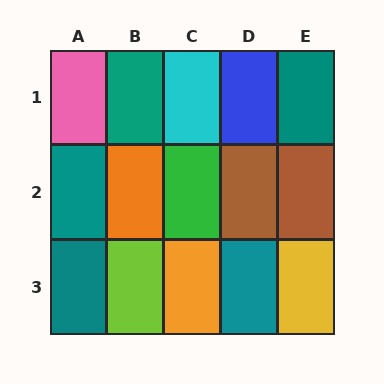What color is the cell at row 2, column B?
Orange.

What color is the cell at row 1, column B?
Teal.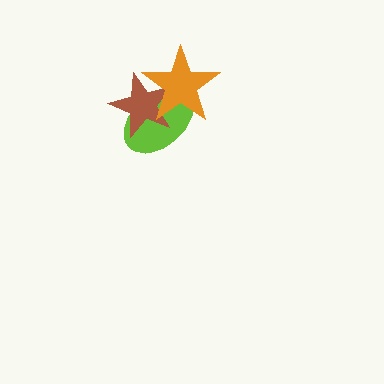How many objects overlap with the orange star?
2 objects overlap with the orange star.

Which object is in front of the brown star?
The orange star is in front of the brown star.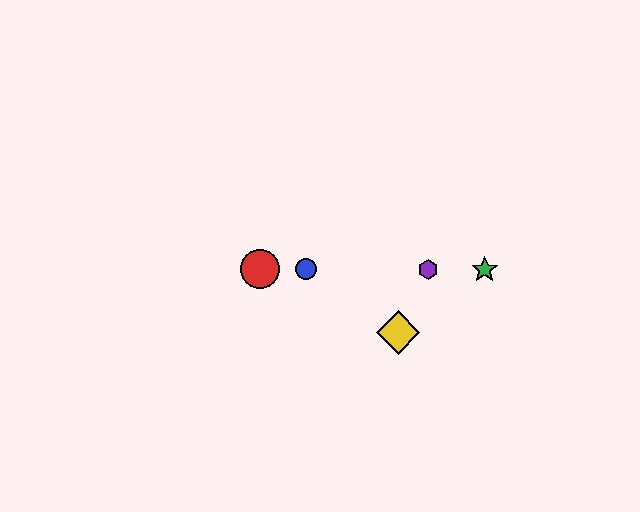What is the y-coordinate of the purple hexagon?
The purple hexagon is at y≈269.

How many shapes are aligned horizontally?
4 shapes (the red circle, the blue circle, the green star, the purple hexagon) are aligned horizontally.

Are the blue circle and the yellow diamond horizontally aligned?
No, the blue circle is at y≈269 and the yellow diamond is at y≈333.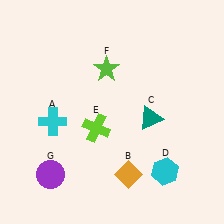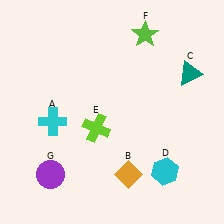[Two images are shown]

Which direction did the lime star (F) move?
The lime star (F) moved right.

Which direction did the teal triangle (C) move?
The teal triangle (C) moved up.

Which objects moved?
The objects that moved are: the teal triangle (C), the lime star (F).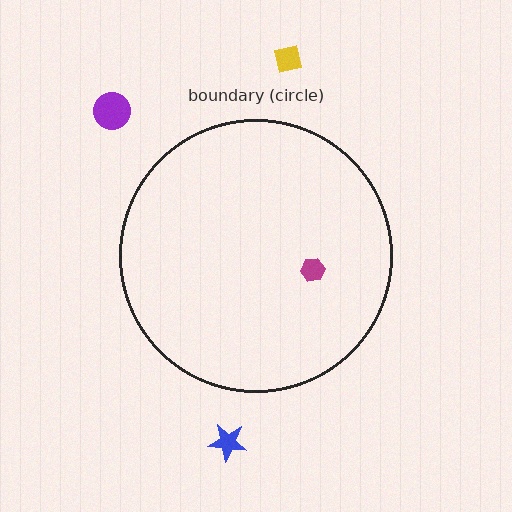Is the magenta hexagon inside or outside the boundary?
Inside.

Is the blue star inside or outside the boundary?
Outside.